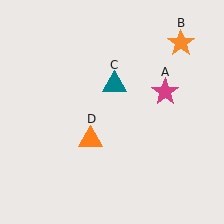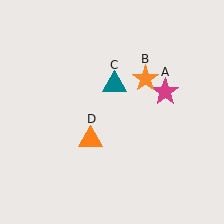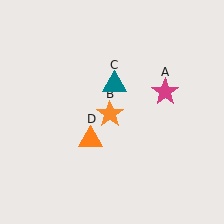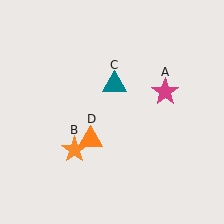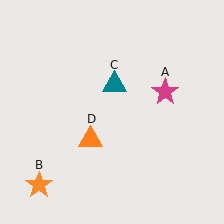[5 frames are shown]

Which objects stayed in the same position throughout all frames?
Magenta star (object A) and teal triangle (object C) and orange triangle (object D) remained stationary.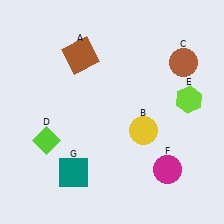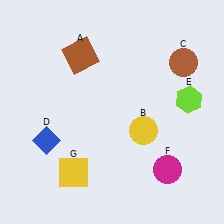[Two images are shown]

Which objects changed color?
D changed from lime to blue. G changed from teal to yellow.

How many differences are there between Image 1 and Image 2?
There are 2 differences between the two images.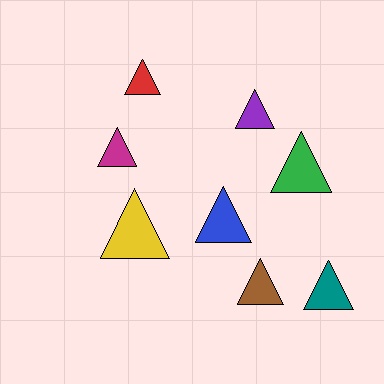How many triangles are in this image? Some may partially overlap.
There are 8 triangles.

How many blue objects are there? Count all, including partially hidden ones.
There is 1 blue object.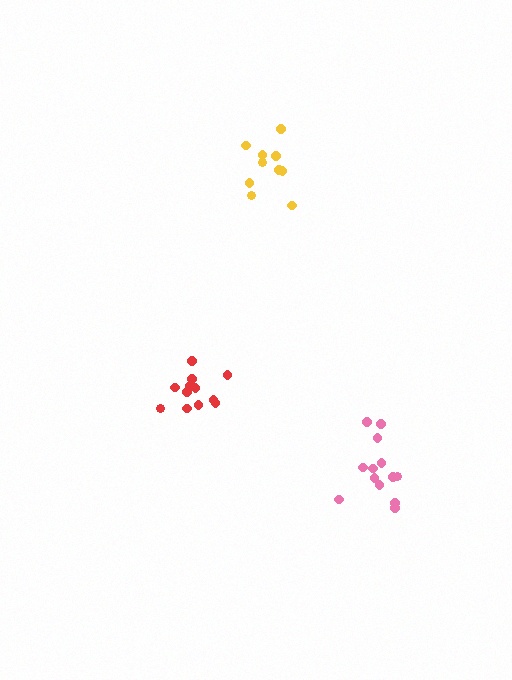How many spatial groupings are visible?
There are 3 spatial groupings.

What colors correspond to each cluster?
The clusters are colored: red, pink, yellow.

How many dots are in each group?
Group 1: 12 dots, Group 2: 13 dots, Group 3: 10 dots (35 total).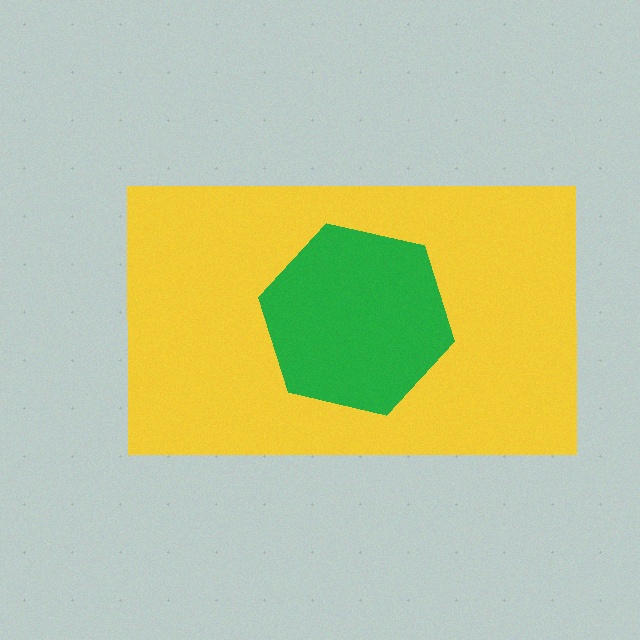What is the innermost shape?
The green hexagon.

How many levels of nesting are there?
2.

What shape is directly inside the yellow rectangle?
The green hexagon.